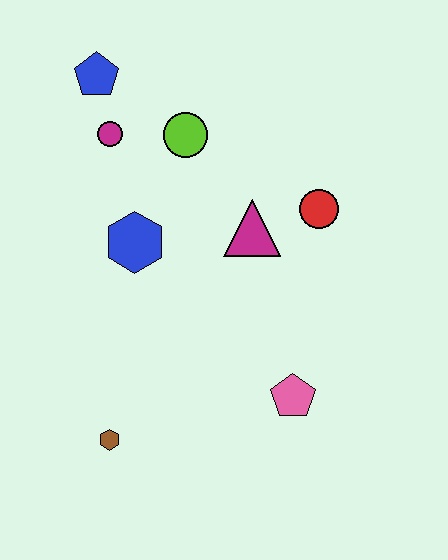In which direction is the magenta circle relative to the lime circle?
The magenta circle is to the left of the lime circle.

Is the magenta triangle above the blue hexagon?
Yes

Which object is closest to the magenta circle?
The blue pentagon is closest to the magenta circle.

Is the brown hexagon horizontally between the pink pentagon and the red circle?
No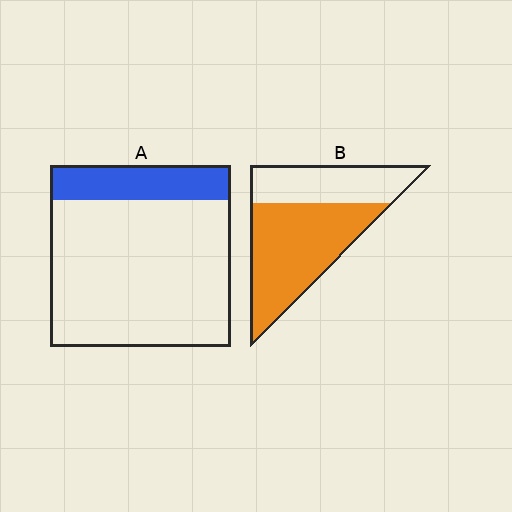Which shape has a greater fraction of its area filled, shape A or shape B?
Shape B.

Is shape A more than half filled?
No.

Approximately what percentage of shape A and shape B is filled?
A is approximately 20% and B is approximately 65%.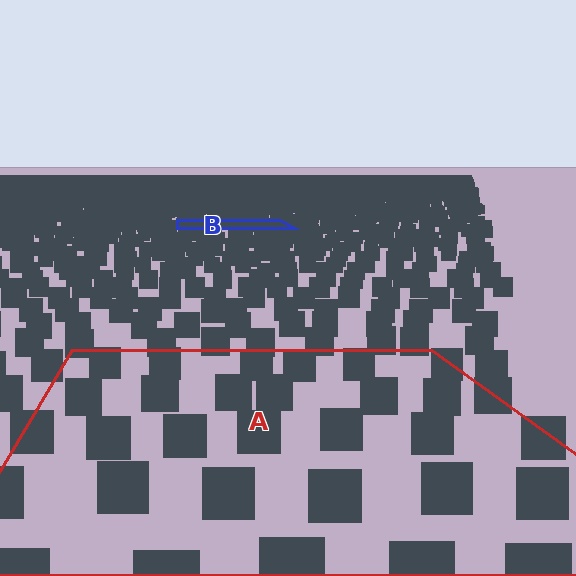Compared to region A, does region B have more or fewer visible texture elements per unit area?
Region B has more texture elements per unit area — they are packed more densely because it is farther away.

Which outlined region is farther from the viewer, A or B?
Region B is farther from the viewer — the texture elements inside it appear smaller and more densely packed.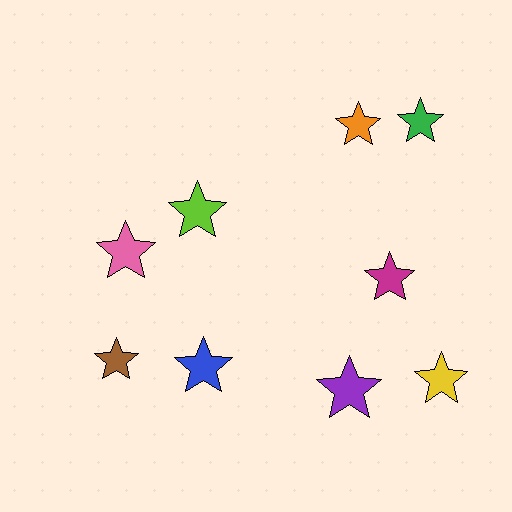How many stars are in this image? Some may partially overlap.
There are 9 stars.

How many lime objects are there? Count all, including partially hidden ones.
There is 1 lime object.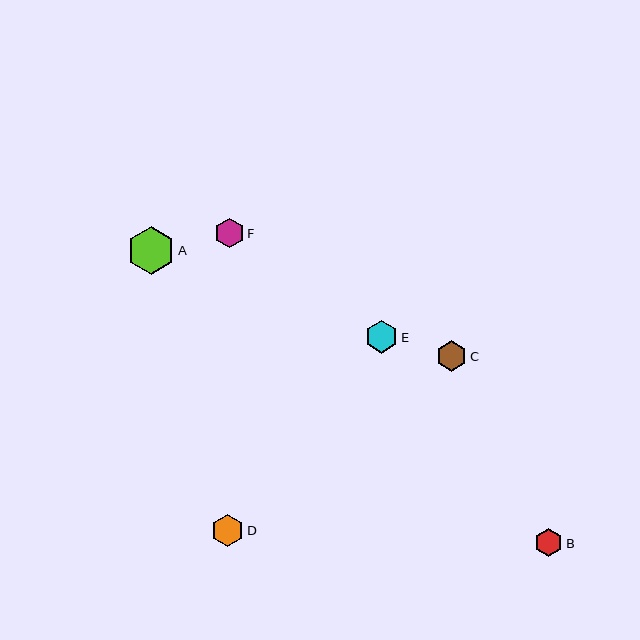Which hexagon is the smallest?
Hexagon B is the smallest with a size of approximately 28 pixels.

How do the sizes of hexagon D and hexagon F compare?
Hexagon D and hexagon F are approximately the same size.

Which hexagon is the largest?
Hexagon A is the largest with a size of approximately 48 pixels.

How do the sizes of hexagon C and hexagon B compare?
Hexagon C and hexagon B are approximately the same size.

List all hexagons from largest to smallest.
From largest to smallest: A, E, D, C, F, B.